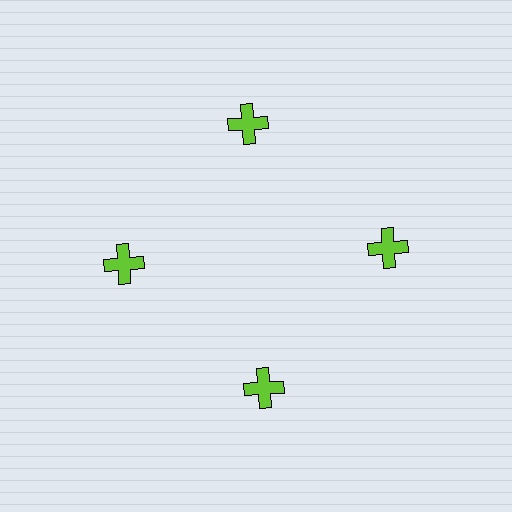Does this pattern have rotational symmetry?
Yes, this pattern has 4-fold rotational symmetry. It looks the same after rotating 90 degrees around the center.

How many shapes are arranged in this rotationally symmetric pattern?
There are 4 shapes, arranged in 4 groups of 1.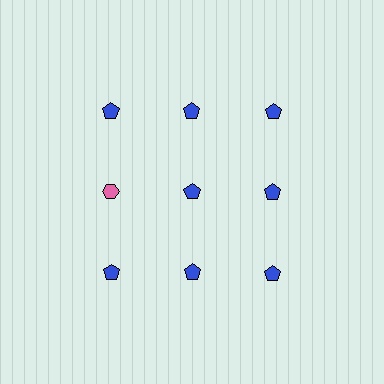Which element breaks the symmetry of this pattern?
The pink hexagon in the second row, leftmost column breaks the symmetry. All other shapes are blue pentagons.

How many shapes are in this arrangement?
There are 9 shapes arranged in a grid pattern.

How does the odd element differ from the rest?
It differs in both color (pink instead of blue) and shape (hexagon instead of pentagon).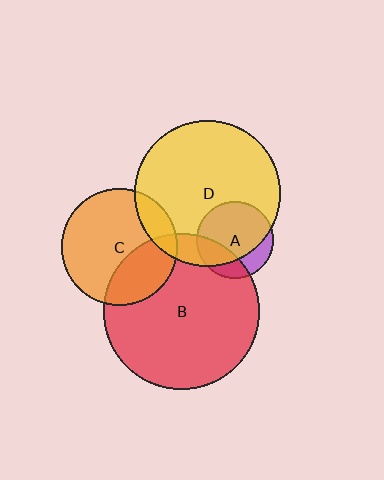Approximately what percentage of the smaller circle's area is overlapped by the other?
Approximately 25%.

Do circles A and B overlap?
Yes.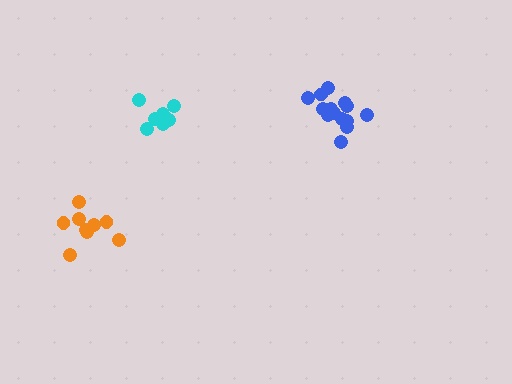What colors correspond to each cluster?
The clusters are colored: blue, cyan, orange.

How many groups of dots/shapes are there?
There are 3 groups.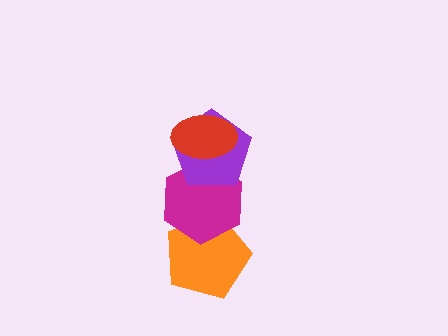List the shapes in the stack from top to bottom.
From top to bottom: the red ellipse, the purple pentagon, the magenta hexagon, the orange pentagon.